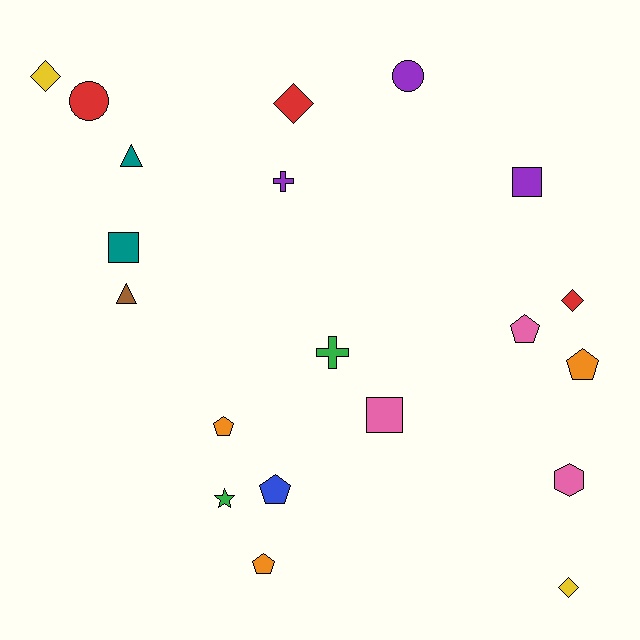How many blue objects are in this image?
There is 1 blue object.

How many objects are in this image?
There are 20 objects.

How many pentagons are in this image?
There are 5 pentagons.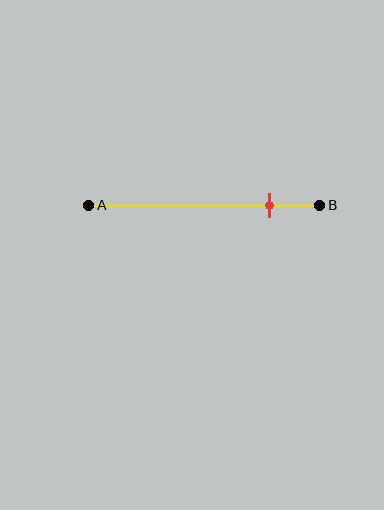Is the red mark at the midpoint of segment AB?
No, the mark is at about 80% from A, not at the 50% midpoint.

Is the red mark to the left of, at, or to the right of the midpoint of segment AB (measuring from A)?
The red mark is to the right of the midpoint of segment AB.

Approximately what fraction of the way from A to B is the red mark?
The red mark is approximately 80% of the way from A to B.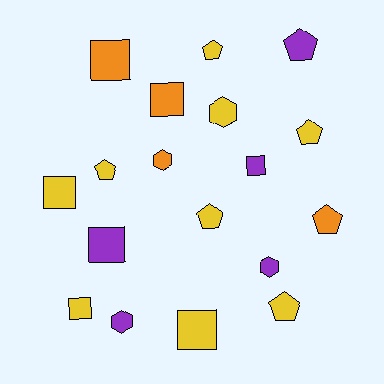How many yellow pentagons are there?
There are 5 yellow pentagons.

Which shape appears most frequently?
Square, with 7 objects.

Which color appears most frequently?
Yellow, with 9 objects.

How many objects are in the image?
There are 18 objects.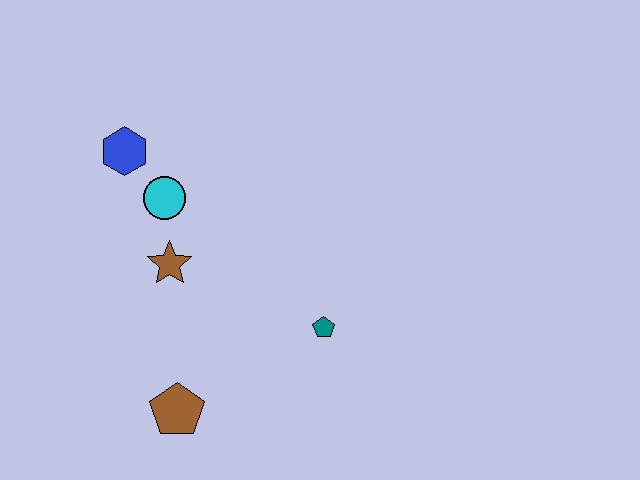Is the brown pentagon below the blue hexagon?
Yes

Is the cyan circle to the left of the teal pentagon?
Yes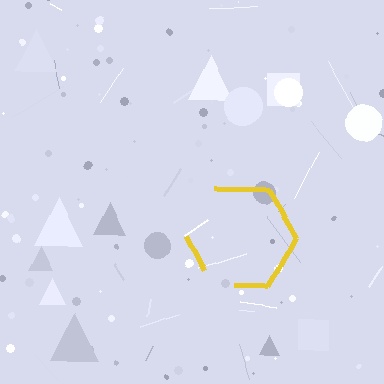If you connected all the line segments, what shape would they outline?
They would outline a hexagon.